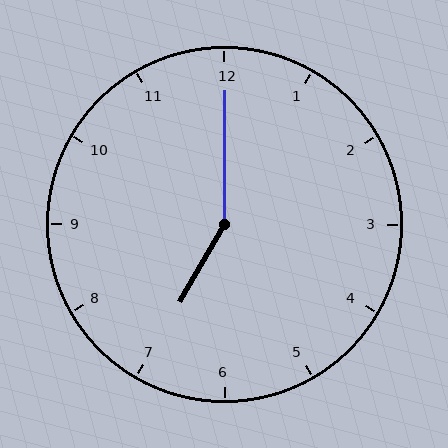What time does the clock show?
7:00.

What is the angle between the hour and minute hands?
Approximately 150 degrees.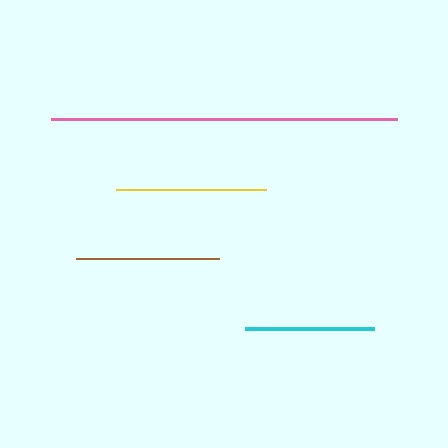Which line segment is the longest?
The pink line is the longest at approximately 346 pixels.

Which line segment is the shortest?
The cyan line is the shortest at approximately 129 pixels.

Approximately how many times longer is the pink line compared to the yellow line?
The pink line is approximately 2.3 times the length of the yellow line.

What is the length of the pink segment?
The pink segment is approximately 346 pixels long.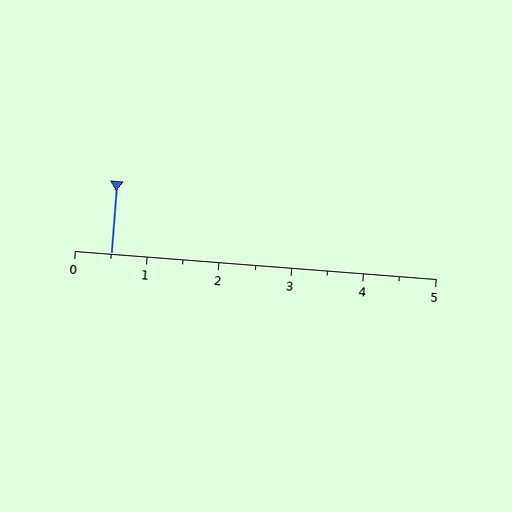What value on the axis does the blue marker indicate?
The marker indicates approximately 0.5.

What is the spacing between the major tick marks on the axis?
The major ticks are spaced 1 apart.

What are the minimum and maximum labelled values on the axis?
The axis runs from 0 to 5.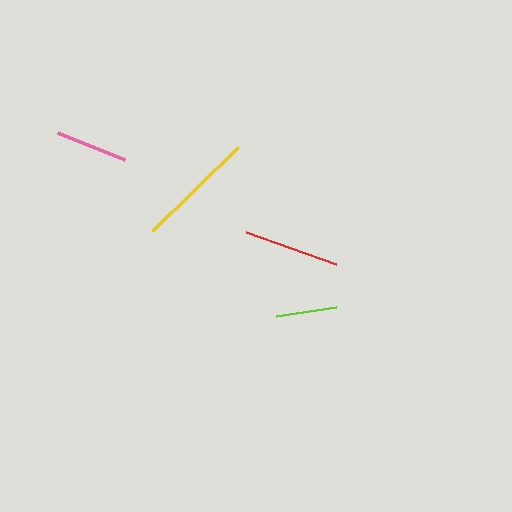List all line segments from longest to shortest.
From longest to shortest: yellow, red, pink, lime.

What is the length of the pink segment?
The pink segment is approximately 73 pixels long.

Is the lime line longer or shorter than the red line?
The red line is longer than the lime line.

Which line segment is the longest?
The yellow line is the longest at approximately 120 pixels.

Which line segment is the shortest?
The lime line is the shortest at approximately 61 pixels.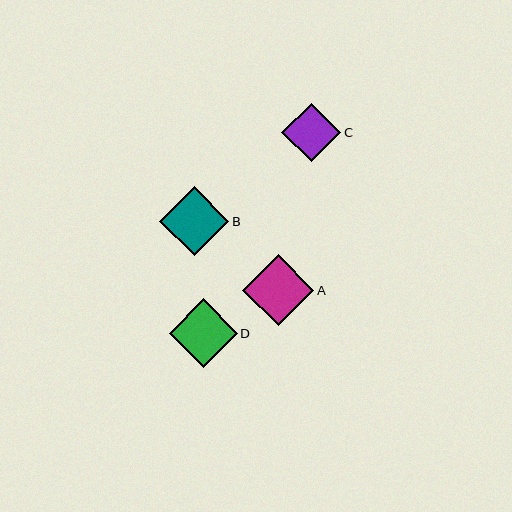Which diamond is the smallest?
Diamond C is the smallest with a size of approximately 59 pixels.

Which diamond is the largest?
Diamond A is the largest with a size of approximately 71 pixels.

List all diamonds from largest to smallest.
From largest to smallest: A, B, D, C.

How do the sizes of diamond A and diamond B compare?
Diamond A and diamond B are approximately the same size.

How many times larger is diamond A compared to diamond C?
Diamond A is approximately 1.2 times the size of diamond C.